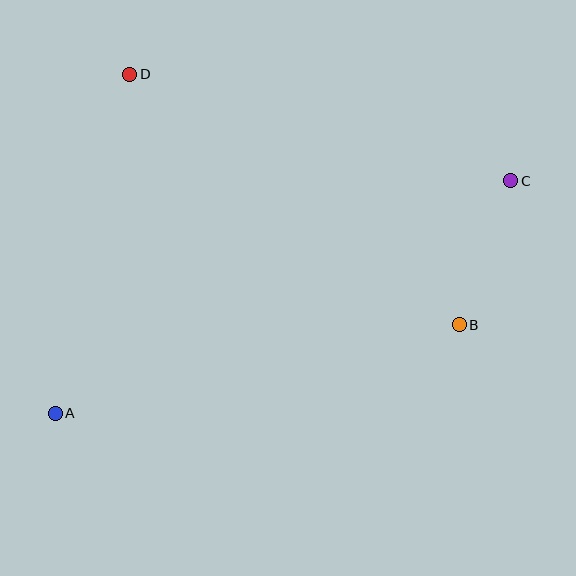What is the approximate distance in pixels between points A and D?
The distance between A and D is approximately 347 pixels.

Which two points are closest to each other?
Points B and C are closest to each other.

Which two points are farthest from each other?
Points A and C are farthest from each other.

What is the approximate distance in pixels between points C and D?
The distance between C and D is approximately 395 pixels.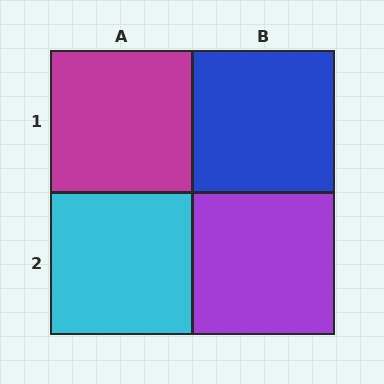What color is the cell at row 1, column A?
Magenta.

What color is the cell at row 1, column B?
Blue.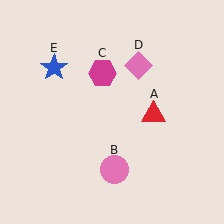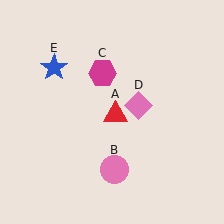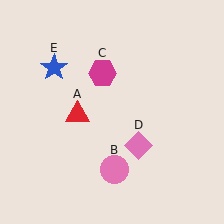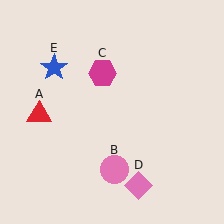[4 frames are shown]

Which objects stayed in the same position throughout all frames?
Pink circle (object B) and magenta hexagon (object C) and blue star (object E) remained stationary.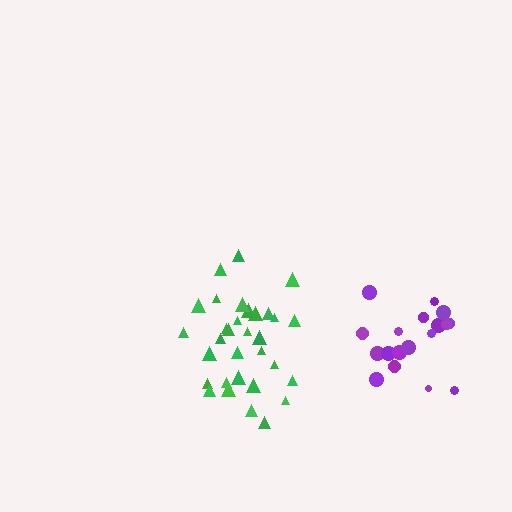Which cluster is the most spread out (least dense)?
Purple.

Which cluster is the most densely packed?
Green.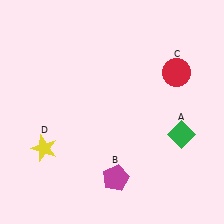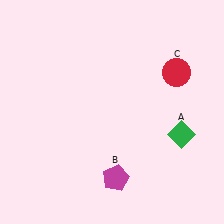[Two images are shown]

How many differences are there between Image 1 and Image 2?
There is 1 difference between the two images.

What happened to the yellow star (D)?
The yellow star (D) was removed in Image 2. It was in the bottom-left area of Image 1.